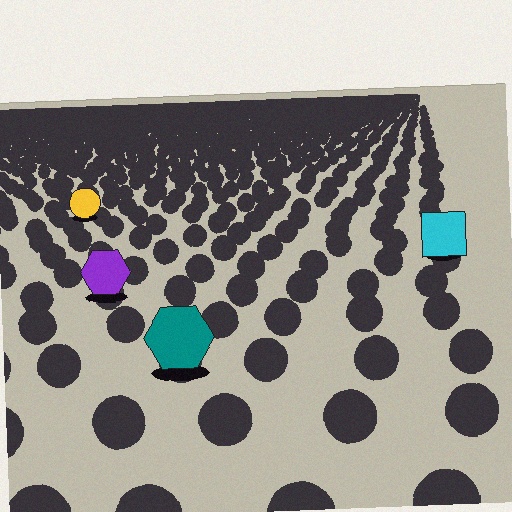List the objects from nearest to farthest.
From nearest to farthest: the teal hexagon, the purple hexagon, the cyan square, the yellow circle.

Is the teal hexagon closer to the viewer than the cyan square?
Yes. The teal hexagon is closer — you can tell from the texture gradient: the ground texture is coarser near it.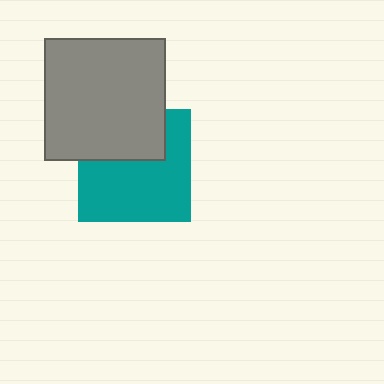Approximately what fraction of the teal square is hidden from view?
Roughly 36% of the teal square is hidden behind the gray square.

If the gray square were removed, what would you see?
You would see the complete teal square.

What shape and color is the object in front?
The object in front is a gray square.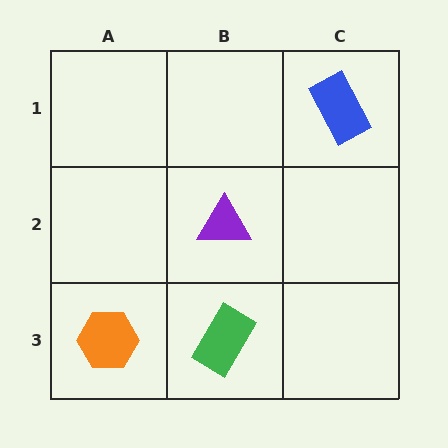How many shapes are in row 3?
2 shapes.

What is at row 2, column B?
A purple triangle.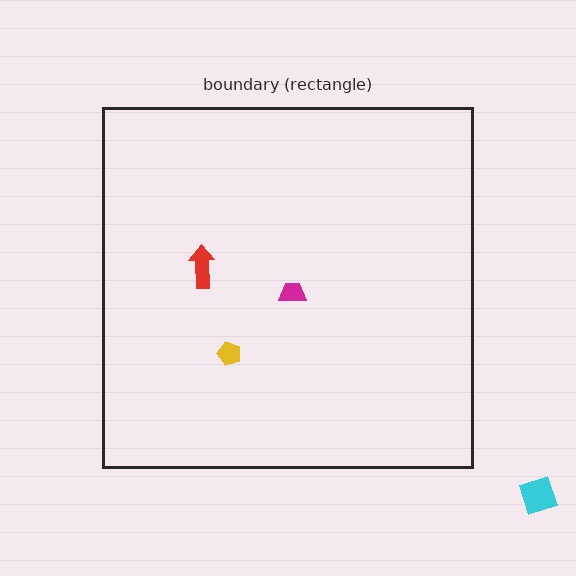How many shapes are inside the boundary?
3 inside, 1 outside.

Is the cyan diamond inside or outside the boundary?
Outside.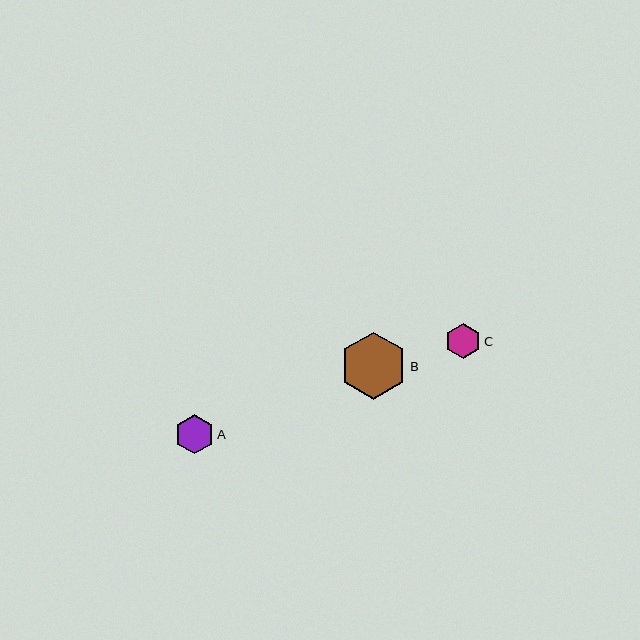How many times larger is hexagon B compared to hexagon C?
Hexagon B is approximately 1.9 times the size of hexagon C.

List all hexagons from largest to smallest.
From largest to smallest: B, A, C.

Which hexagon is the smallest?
Hexagon C is the smallest with a size of approximately 35 pixels.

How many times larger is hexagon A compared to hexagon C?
Hexagon A is approximately 1.1 times the size of hexagon C.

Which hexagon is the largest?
Hexagon B is the largest with a size of approximately 67 pixels.